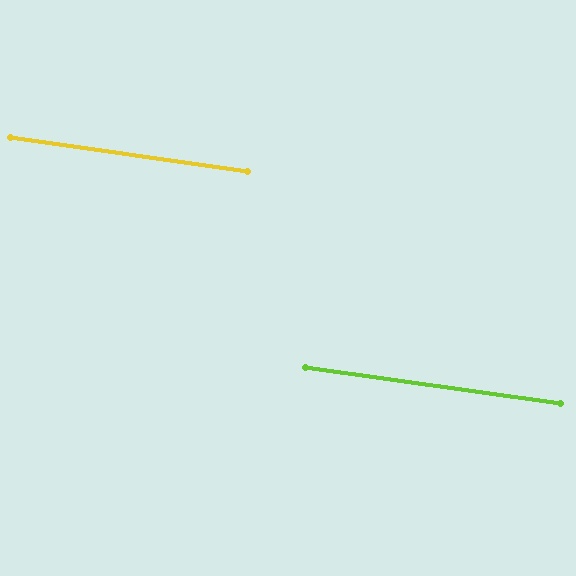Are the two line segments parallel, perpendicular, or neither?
Parallel — their directions differ by only 0.2°.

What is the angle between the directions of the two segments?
Approximately 0 degrees.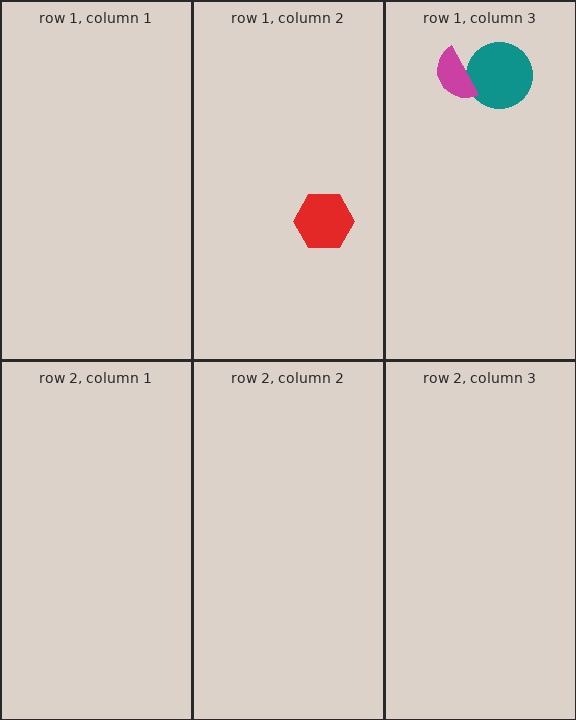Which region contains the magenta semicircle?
The row 1, column 3 region.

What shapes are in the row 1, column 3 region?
The teal circle, the magenta semicircle.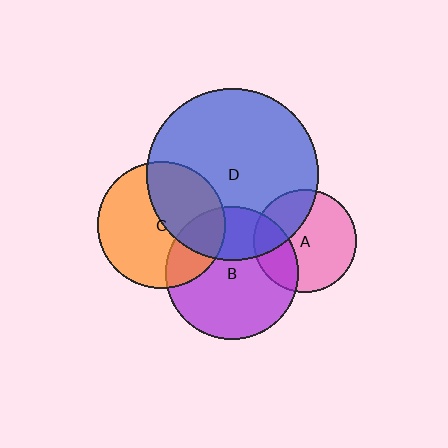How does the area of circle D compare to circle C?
Approximately 1.8 times.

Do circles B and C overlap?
Yes.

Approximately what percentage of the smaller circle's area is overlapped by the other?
Approximately 25%.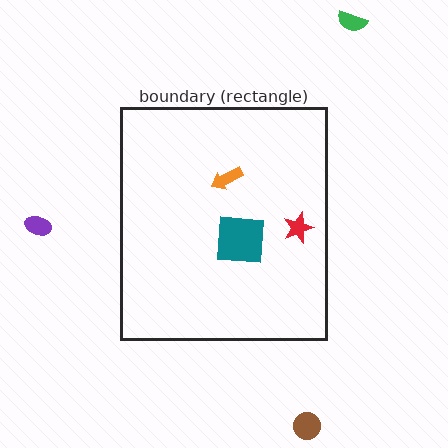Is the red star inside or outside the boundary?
Inside.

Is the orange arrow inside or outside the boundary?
Inside.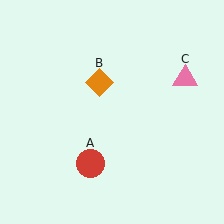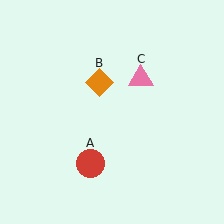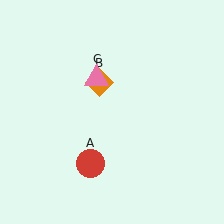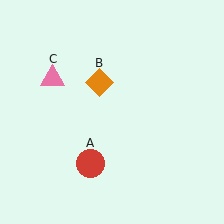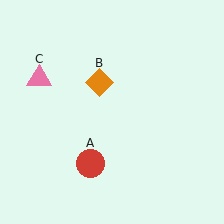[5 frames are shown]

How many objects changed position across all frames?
1 object changed position: pink triangle (object C).